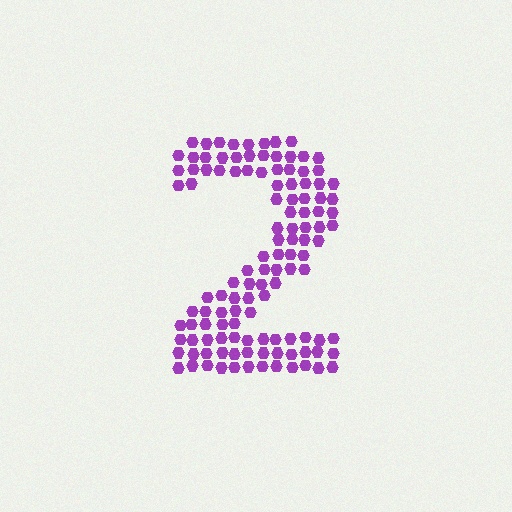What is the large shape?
The large shape is the digit 2.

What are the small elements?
The small elements are hexagons.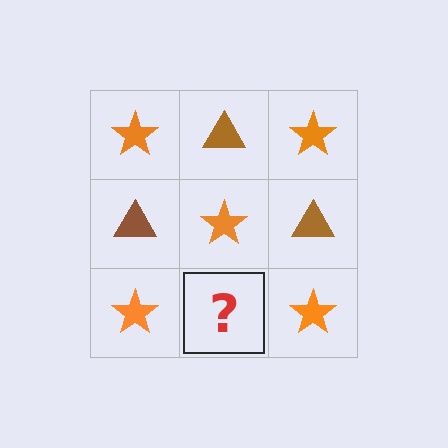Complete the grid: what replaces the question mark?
The question mark should be replaced with a brown triangle.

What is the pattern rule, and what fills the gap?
The rule is that it alternates orange star and brown triangle in a checkerboard pattern. The gap should be filled with a brown triangle.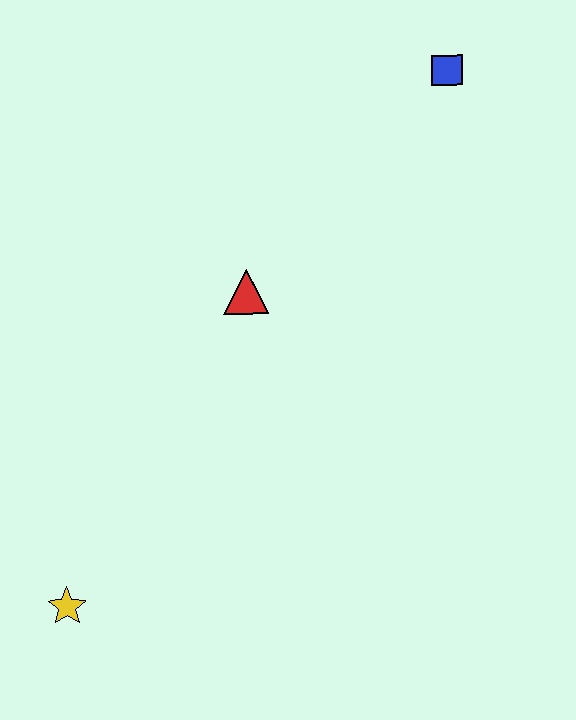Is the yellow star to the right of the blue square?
No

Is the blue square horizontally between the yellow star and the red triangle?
No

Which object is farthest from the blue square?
The yellow star is farthest from the blue square.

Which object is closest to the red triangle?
The blue square is closest to the red triangle.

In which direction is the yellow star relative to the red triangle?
The yellow star is below the red triangle.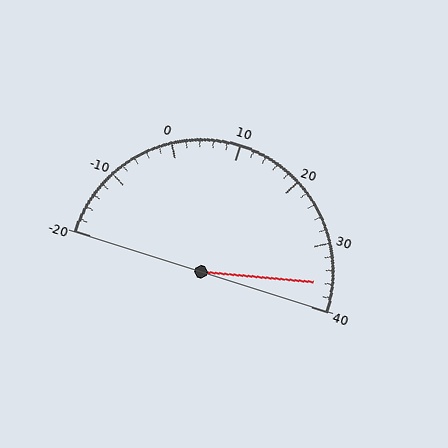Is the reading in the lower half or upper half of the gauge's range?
The reading is in the upper half of the range (-20 to 40).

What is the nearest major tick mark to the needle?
The nearest major tick mark is 40.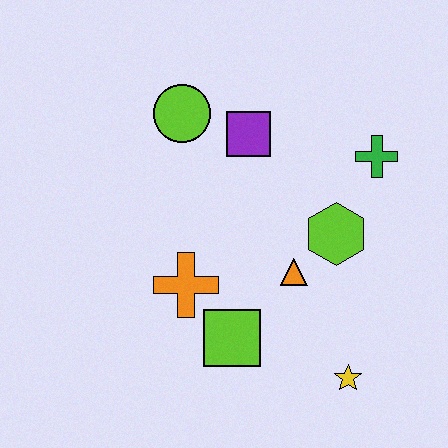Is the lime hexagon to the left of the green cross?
Yes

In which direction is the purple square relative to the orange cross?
The purple square is above the orange cross.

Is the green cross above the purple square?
No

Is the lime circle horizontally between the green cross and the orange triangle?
No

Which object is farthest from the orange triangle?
The lime circle is farthest from the orange triangle.